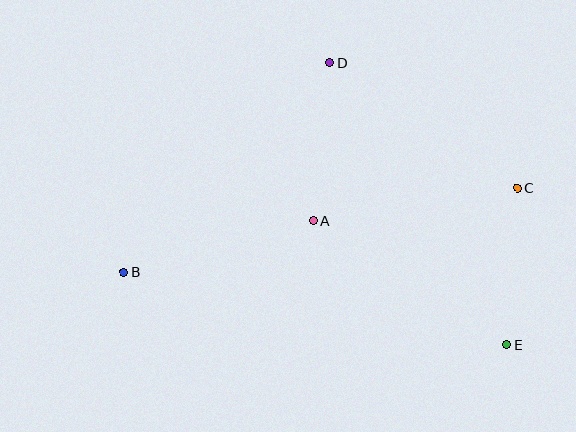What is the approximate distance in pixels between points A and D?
The distance between A and D is approximately 159 pixels.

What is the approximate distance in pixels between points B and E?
The distance between B and E is approximately 390 pixels.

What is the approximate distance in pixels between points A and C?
The distance between A and C is approximately 207 pixels.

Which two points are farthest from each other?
Points B and C are farthest from each other.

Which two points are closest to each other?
Points C and E are closest to each other.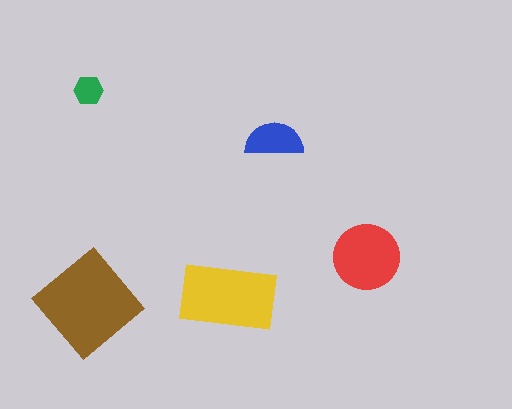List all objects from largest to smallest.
The brown diamond, the yellow rectangle, the red circle, the blue semicircle, the green hexagon.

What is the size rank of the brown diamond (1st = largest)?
1st.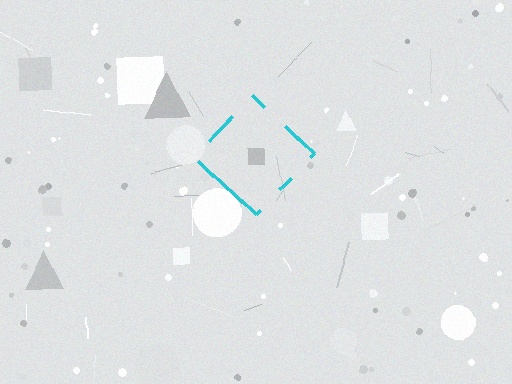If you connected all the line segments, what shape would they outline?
They would outline a diamond.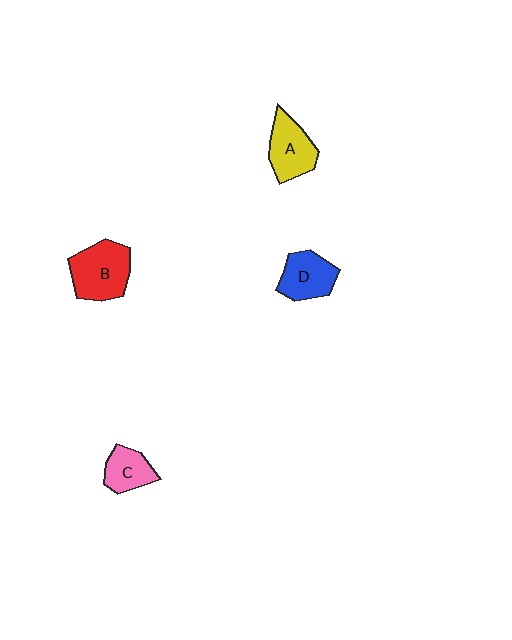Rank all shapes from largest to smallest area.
From largest to smallest: B (red), A (yellow), D (blue), C (pink).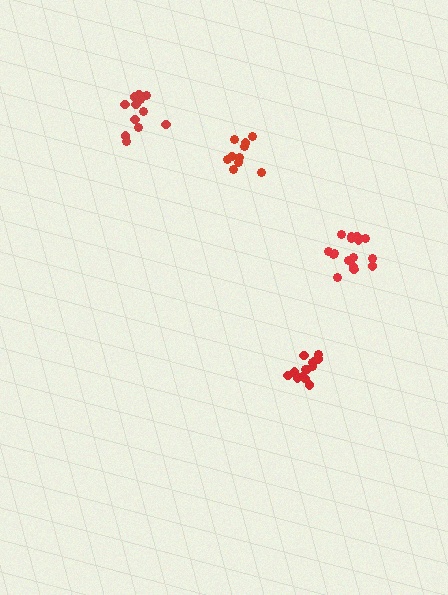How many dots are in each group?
Group 1: 12 dots, Group 2: 14 dots, Group 3: 10 dots, Group 4: 16 dots (52 total).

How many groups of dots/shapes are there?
There are 4 groups.